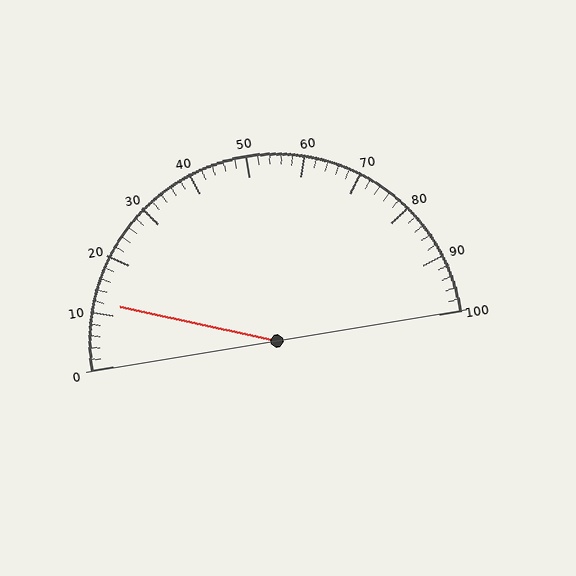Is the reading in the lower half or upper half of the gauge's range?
The reading is in the lower half of the range (0 to 100).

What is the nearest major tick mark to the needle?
The nearest major tick mark is 10.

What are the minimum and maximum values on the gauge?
The gauge ranges from 0 to 100.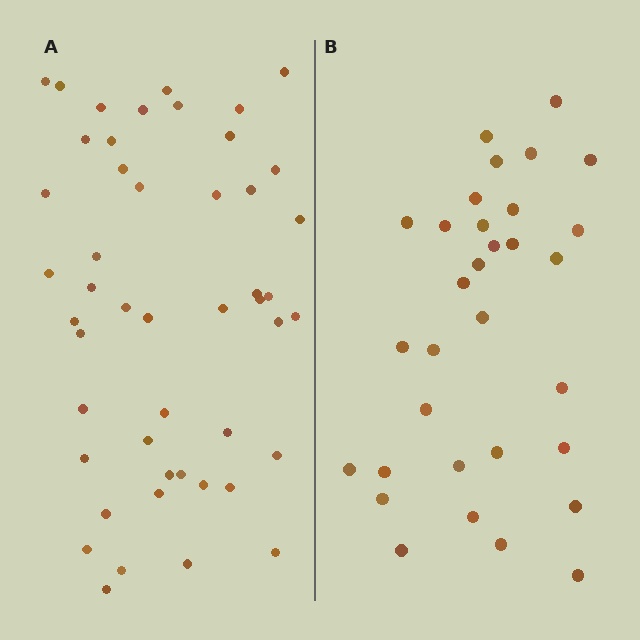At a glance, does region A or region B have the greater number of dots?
Region A (the left region) has more dots.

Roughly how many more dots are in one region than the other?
Region A has approximately 15 more dots than region B.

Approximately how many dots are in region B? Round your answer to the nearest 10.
About 30 dots. (The exact count is 32, which rounds to 30.)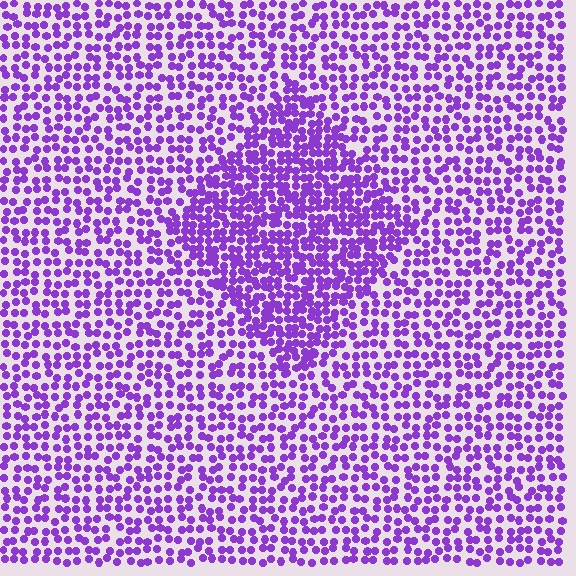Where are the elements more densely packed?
The elements are more densely packed inside the diamond boundary.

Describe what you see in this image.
The image contains small purple elements arranged at two different densities. A diamond-shaped region is visible where the elements are more densely packed than the surrounding area.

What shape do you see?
I see a diamond.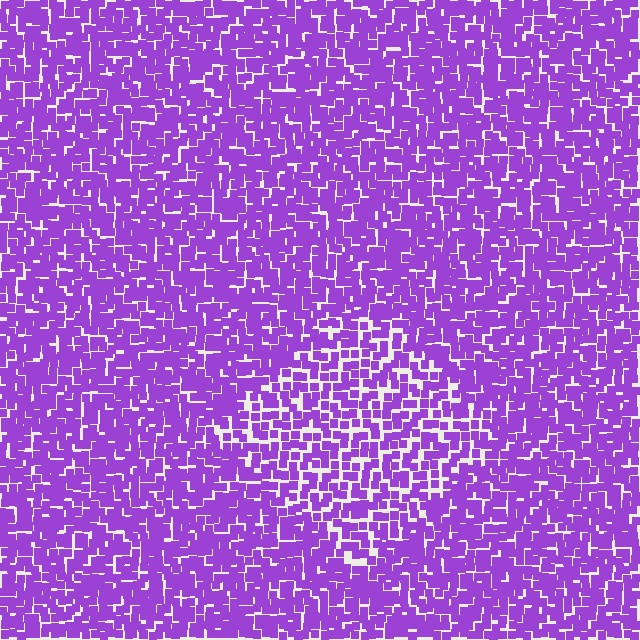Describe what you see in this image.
The image contains small purple elements arranged at two different densities. A diamond-shaped region is visible where the elements are less densely packed than the surrounding area.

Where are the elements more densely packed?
The elements are more densely packed outside the diamond boundary.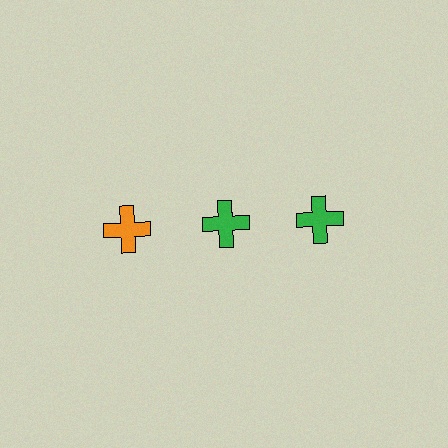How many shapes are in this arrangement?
There are 3 shapes arranged in a grid pattern.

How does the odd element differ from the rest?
It has a different color: orange instead of green.